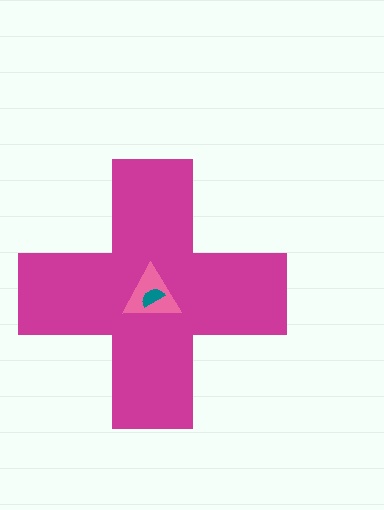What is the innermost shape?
The teal semicircle.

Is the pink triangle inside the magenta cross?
Yes.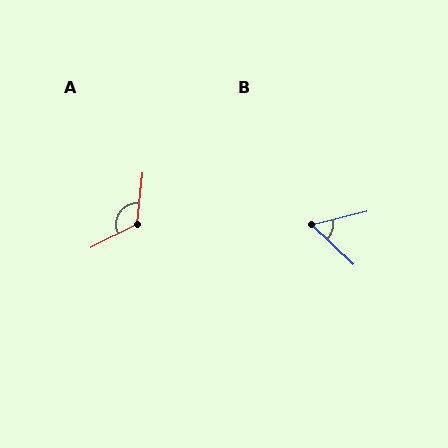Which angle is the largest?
A, at approximately 123 degrees.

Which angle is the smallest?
B, at approximately 57 degrees.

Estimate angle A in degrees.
Approximately 123 degrees.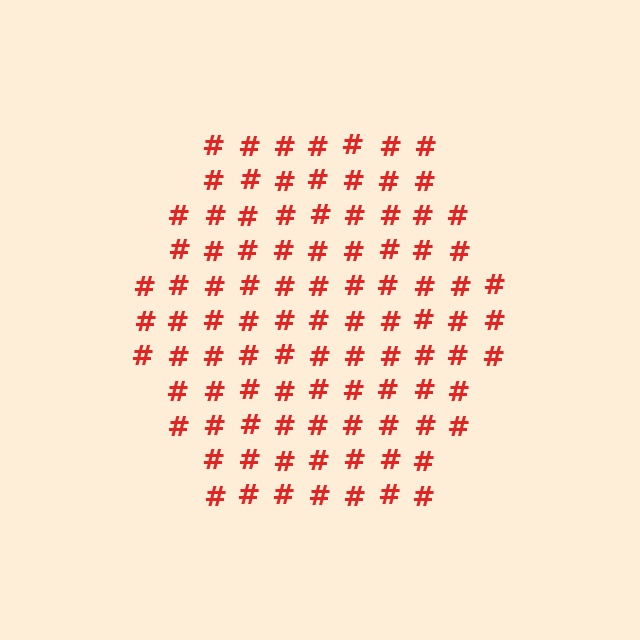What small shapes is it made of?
It is made of small hash symbols.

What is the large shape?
The large shape is a hexagon.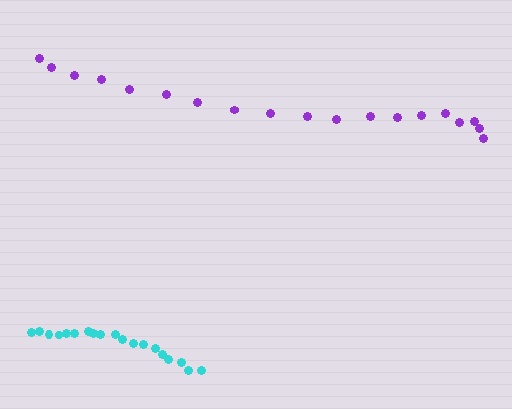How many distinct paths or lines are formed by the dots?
There are 2 distinct paths.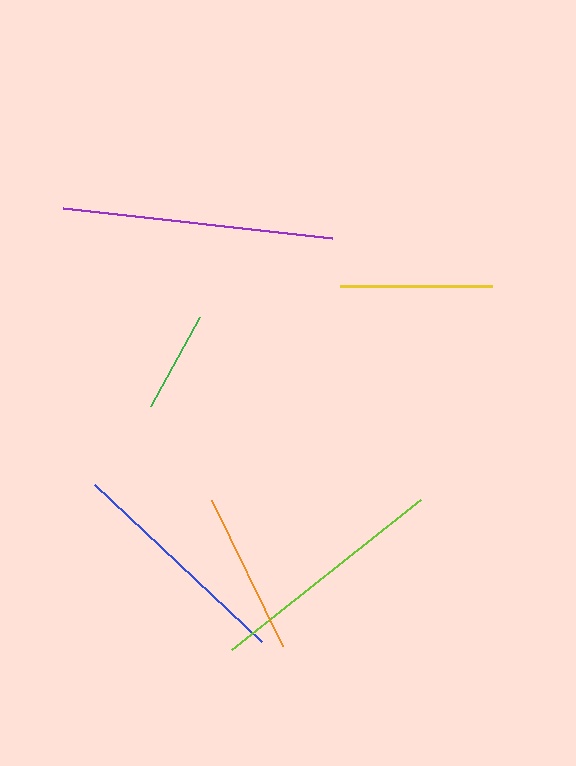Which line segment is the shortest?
The green line is the shortest at approximately 101 pixels.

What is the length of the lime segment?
The lime segment is approximately 241 pixels long.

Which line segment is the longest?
The purple line is the longest at approximately 270 pixels.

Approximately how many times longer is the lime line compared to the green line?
The lime line is approximately 2.4 times the length of the green line.